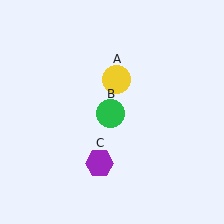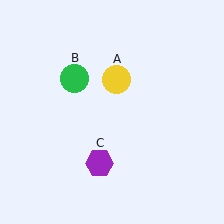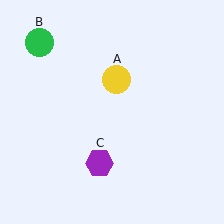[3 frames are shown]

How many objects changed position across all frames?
1 object changed position: green circle (object B).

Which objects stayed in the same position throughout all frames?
Yellow circle (object A) and purple hexagon (object C) remained stationary.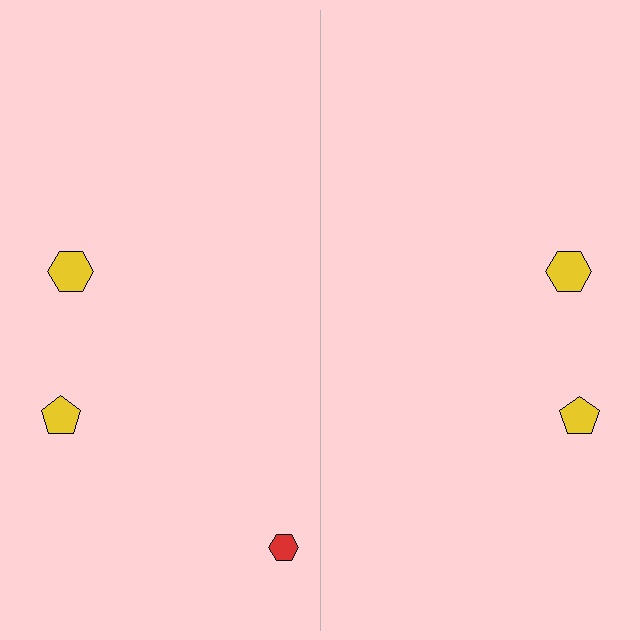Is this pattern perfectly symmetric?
No, the pattern is not perfectly symmetric. A red hexagon is missing from the right side.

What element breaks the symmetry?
A red hexagon is missing from the right side.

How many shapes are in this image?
There are 5 shapes in this image.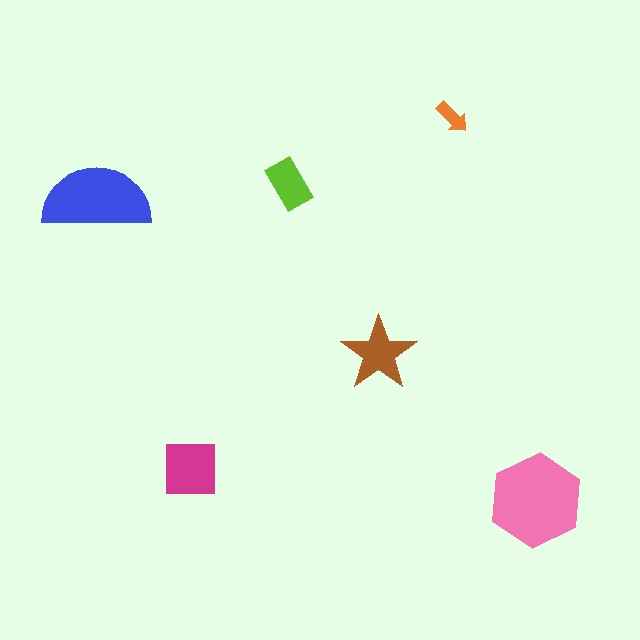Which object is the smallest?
The orange arrow.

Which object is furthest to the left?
The blue semicircle is leftmost.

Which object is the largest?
The pink hexagon.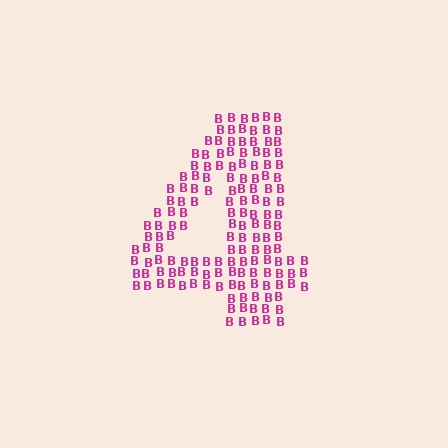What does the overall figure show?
The overall figure shows the digit 4.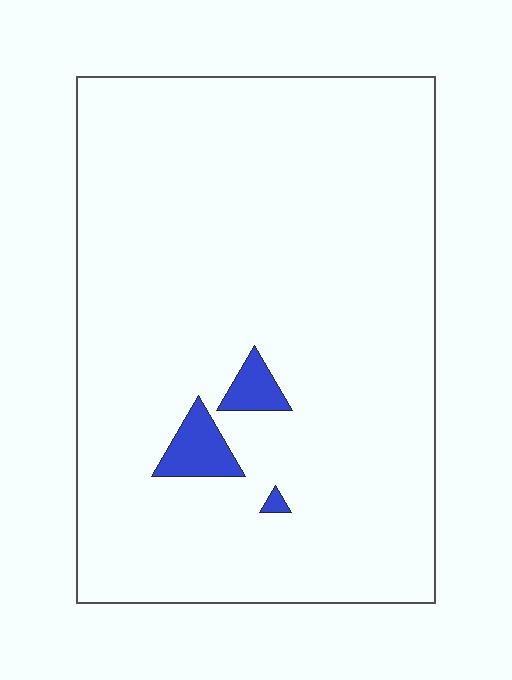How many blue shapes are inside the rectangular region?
3.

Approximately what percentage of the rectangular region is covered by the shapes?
Approximately 5%.